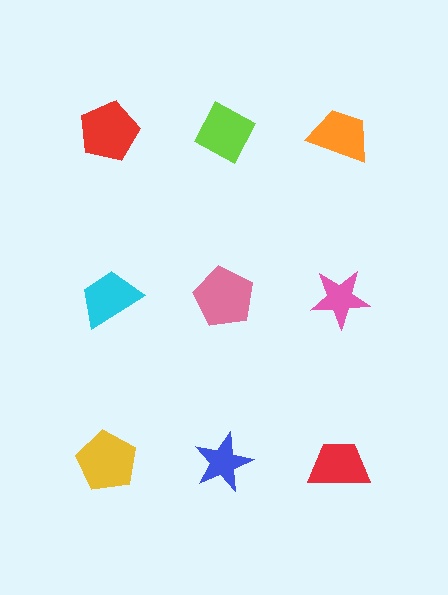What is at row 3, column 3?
A red trapezoid.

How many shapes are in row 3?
3 shapes.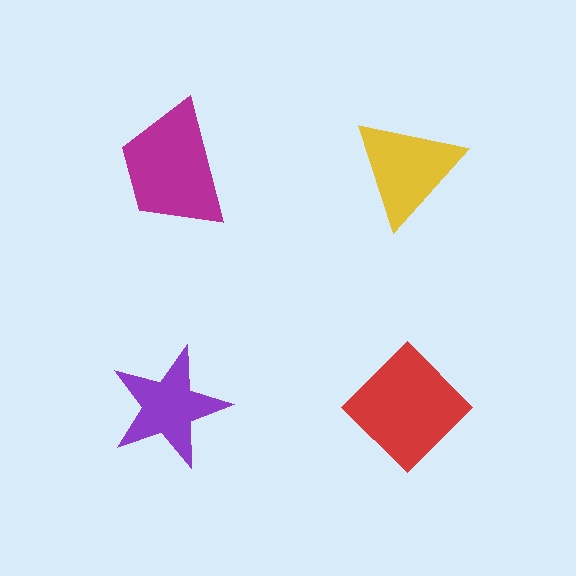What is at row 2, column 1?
A purple star.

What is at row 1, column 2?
A yellow triangle.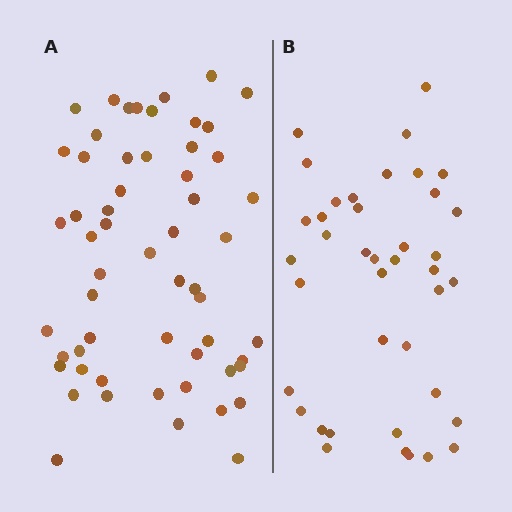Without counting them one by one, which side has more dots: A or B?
Region A (the left region) has more dots.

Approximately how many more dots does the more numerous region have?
Region A has approximately 15 more dots than region B.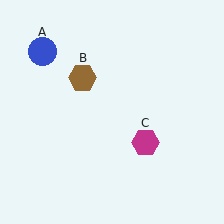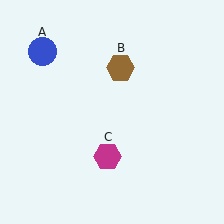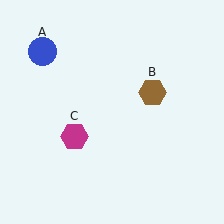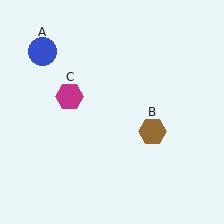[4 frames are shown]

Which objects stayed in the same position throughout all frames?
Blue circle (object A) remained stationary.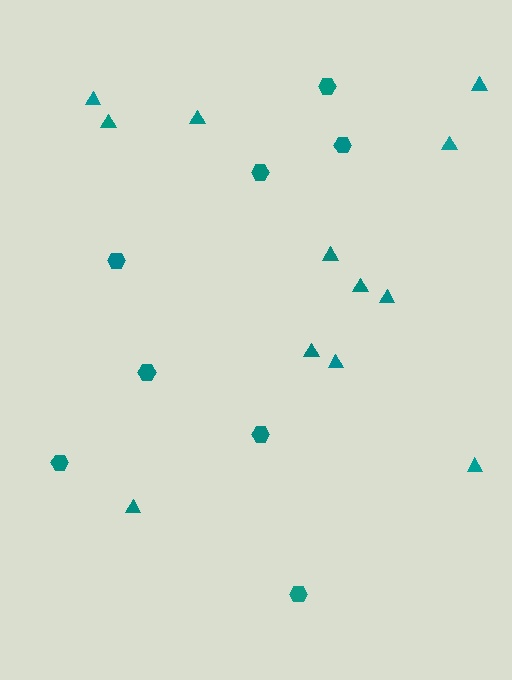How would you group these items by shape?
There are 2 groups: one group of triangles (12) and one group of hexagons (8).